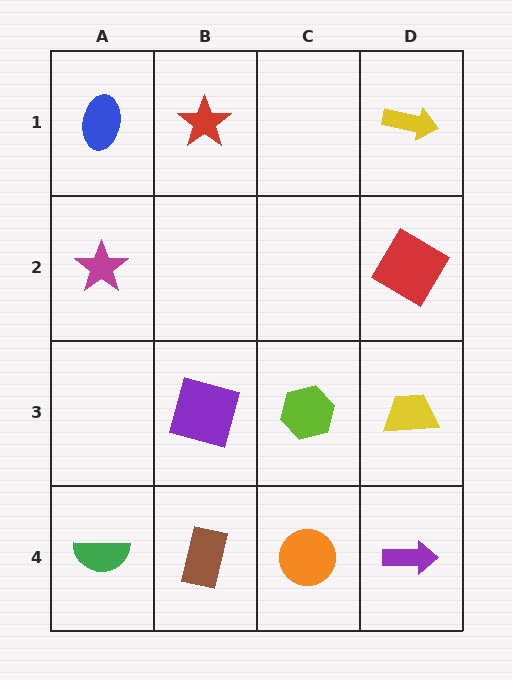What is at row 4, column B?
A brown rectangle.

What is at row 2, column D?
A red diamond.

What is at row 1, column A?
A blue ellipse.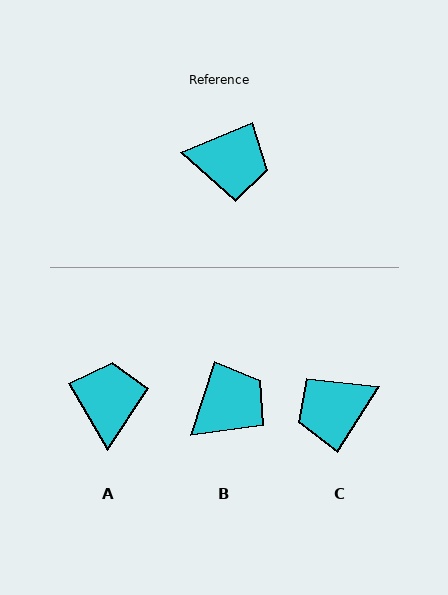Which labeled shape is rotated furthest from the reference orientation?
C, about 145 degrees away.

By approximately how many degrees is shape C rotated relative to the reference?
Approximately 145 degrees clockwise.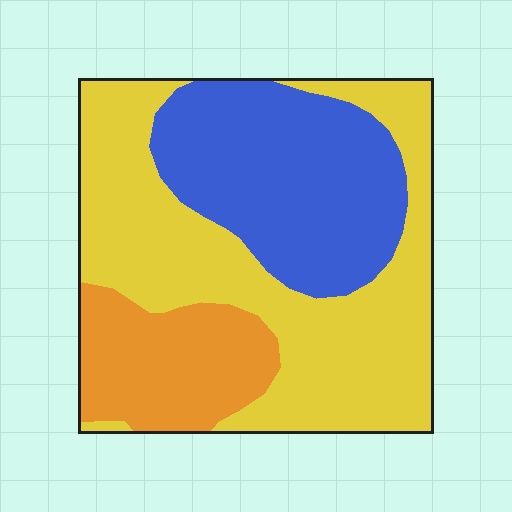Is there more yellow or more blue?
Yellow.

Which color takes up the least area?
Orange, at roughly 20%.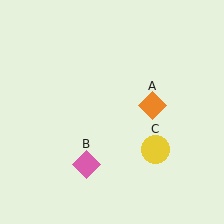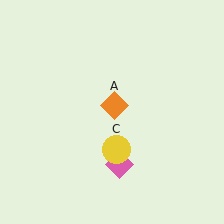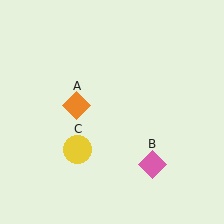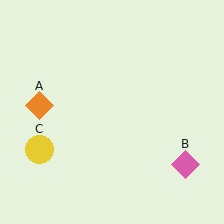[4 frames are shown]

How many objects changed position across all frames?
3 objects changed position: orange diamond (object A), pink diamond (object B), yellow circle (object C).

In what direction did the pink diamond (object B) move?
The pink diamond (object B) moved right.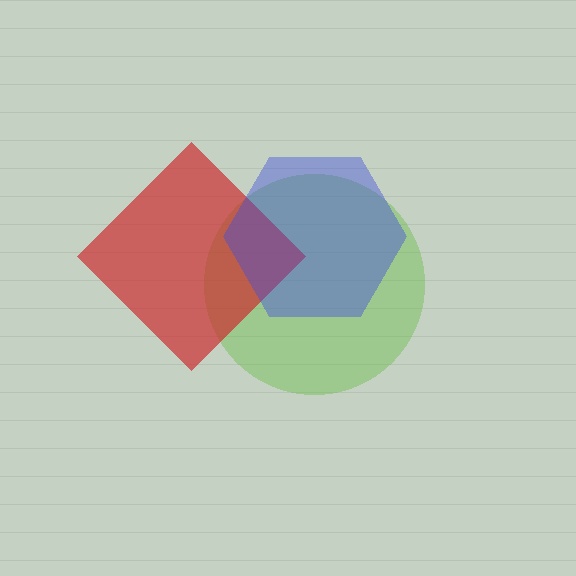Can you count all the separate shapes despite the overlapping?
Yes, there are 3 separate shapes.